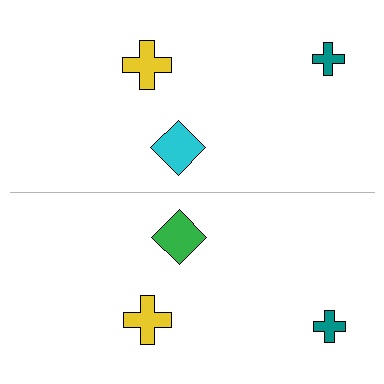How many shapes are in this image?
There are 6 shapes in this image.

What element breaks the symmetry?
The green diamond on the bottom side breaks the symmetry — its mirror counterpart is cyan.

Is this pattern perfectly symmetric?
No, the pattern is not perfectly symmetric. The green diamond on the bottom side breaks the symmetry — its mirror counterpart is cyan.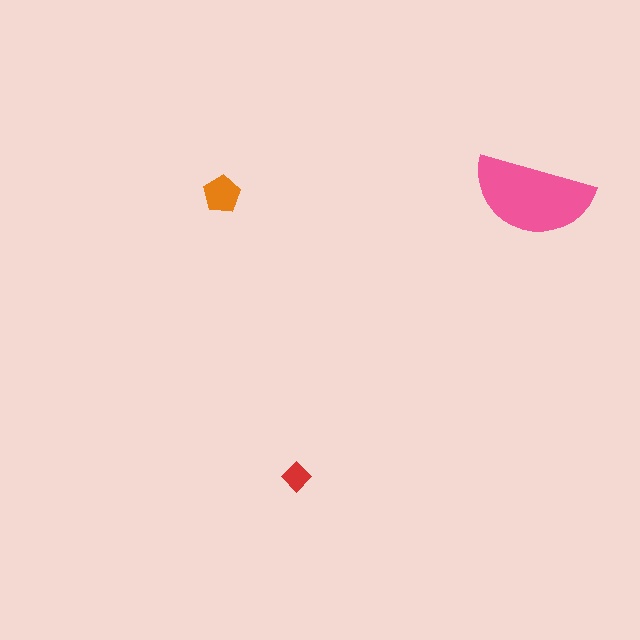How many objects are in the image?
There are 3 objects in the image.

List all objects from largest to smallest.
The pink semicircle, the orange pentagon, the red diamond.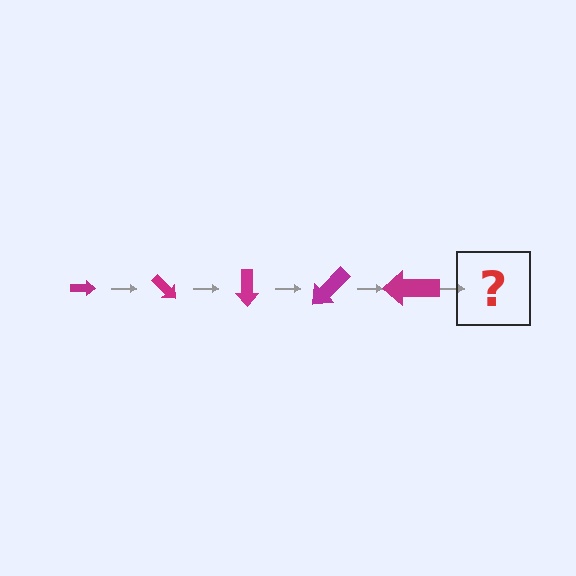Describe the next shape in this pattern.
It should be an arrow, larger than the previous one and rotated 225 degrees from the start.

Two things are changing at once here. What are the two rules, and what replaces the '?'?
The two rules are that the arrow grows larger each step and it rotates 45 degrees each step. The '?' should be an arrow, larger than the previous one and rotated 225 degrees from the start.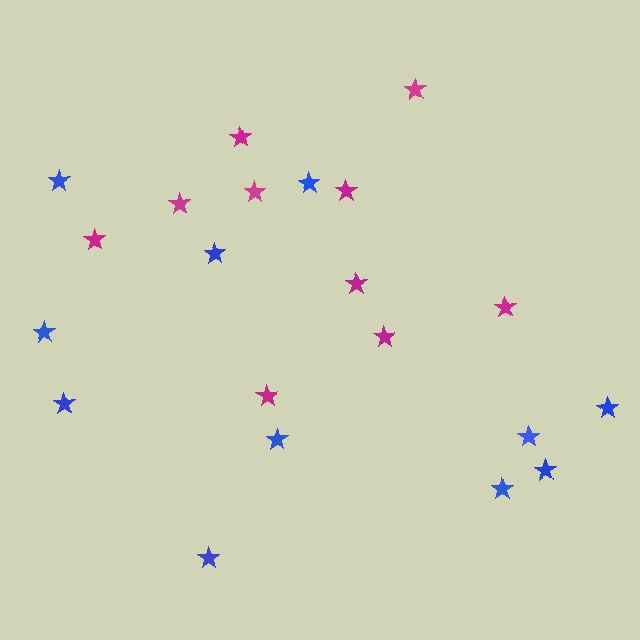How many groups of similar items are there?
There are 2 groups: one group of blue stars (11) and one group of magenta stars (10).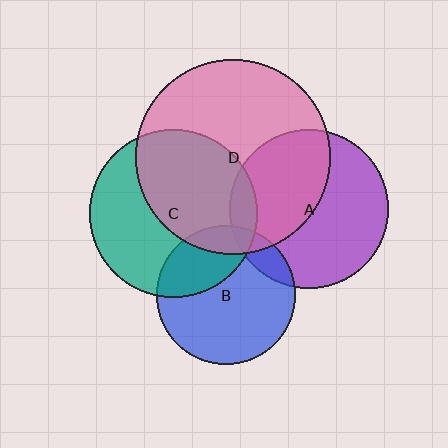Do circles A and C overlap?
Yes.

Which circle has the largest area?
Circle D (pink).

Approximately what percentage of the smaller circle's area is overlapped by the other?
Approximately 10%.